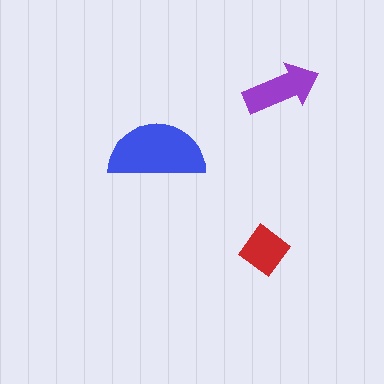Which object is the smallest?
The red diamond.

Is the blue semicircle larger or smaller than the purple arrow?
Larger.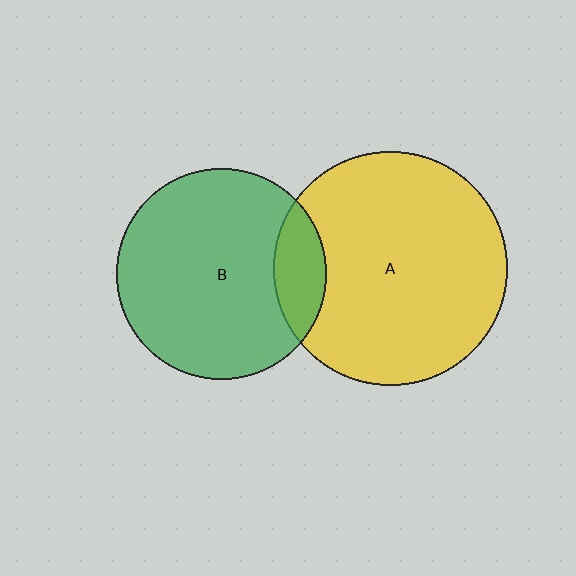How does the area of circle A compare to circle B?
Approximately 1.2 times.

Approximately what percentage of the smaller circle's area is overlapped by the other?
Approximately 15%.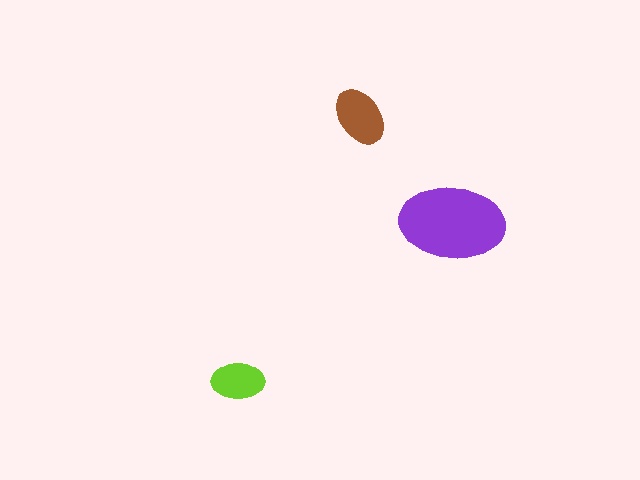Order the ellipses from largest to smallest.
the purple one, the brown one, the lime one.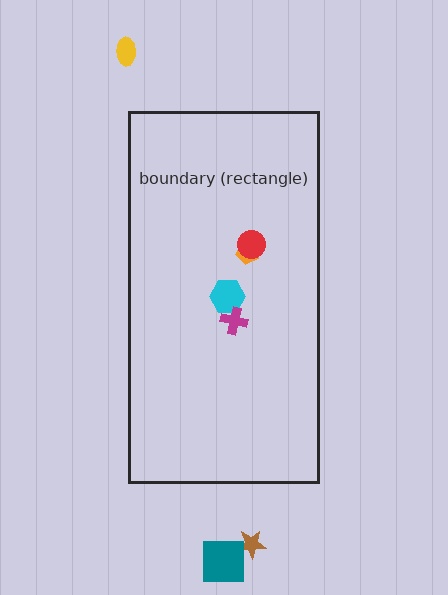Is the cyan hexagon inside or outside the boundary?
Inside.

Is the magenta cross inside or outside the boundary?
Inside.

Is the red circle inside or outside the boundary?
Inside.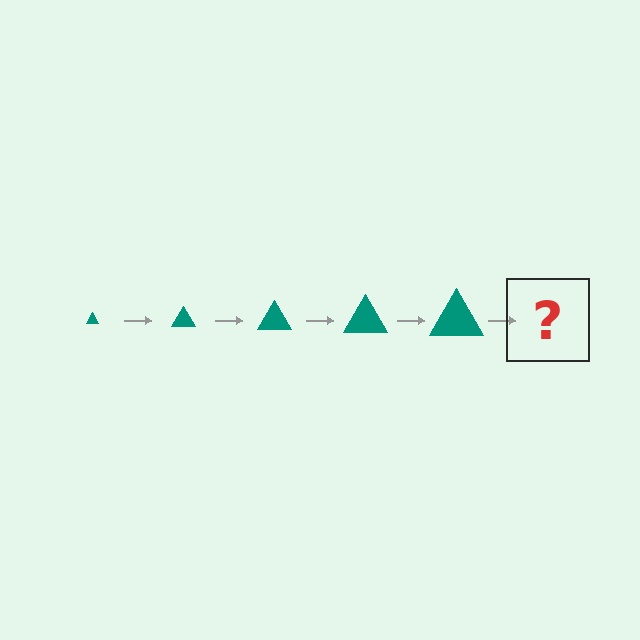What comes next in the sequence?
The next element should be a teal triangle, larger than the previous one.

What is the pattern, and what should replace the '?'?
The pattern is that the triangle gets progressively larger each step. The '?' should be a teal triangle, larger than the previous one.